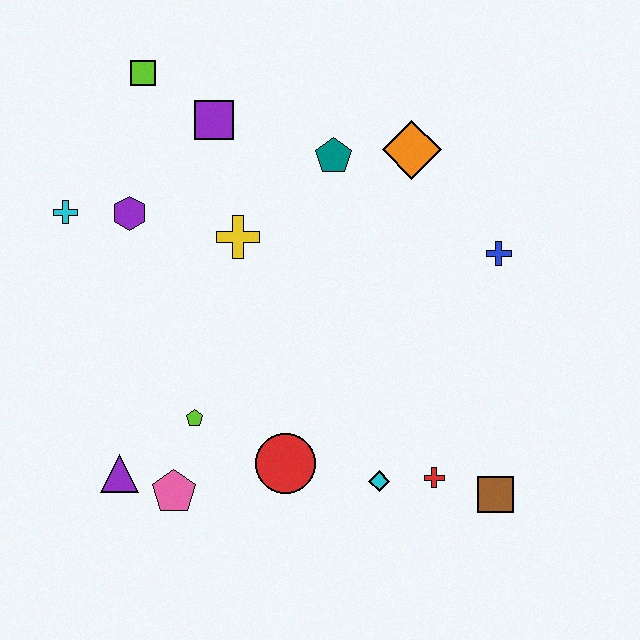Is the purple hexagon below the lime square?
Yes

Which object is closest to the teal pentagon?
The orange diamond is closest to the teal pentagon.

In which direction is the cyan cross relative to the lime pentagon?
The cyan cross is above the lime pentagon.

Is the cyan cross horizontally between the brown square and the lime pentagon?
No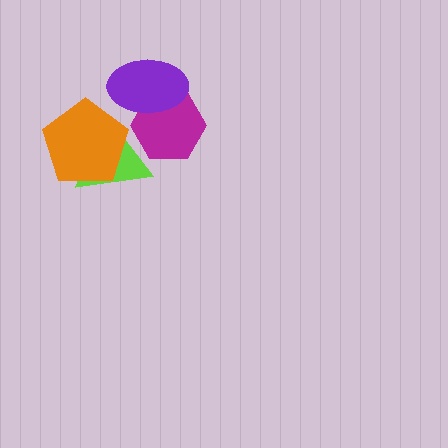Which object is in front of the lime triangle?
The orange pentagon is in front of the lime triangle.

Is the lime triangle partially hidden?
Yes, it is partially covered by another shape.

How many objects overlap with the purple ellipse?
1 object overlaps with the purple ellipse.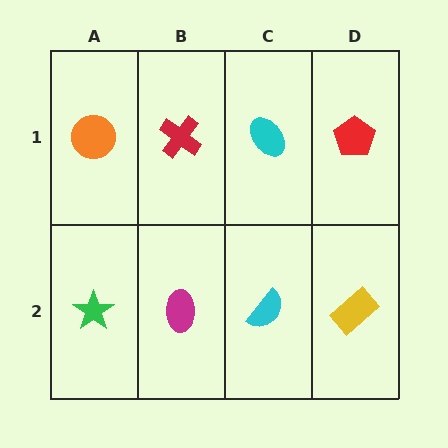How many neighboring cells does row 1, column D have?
2.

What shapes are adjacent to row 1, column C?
A cyan semicircle (row 2, column C), a red cross (row 1, column B), a red pentagon (row 1, column D).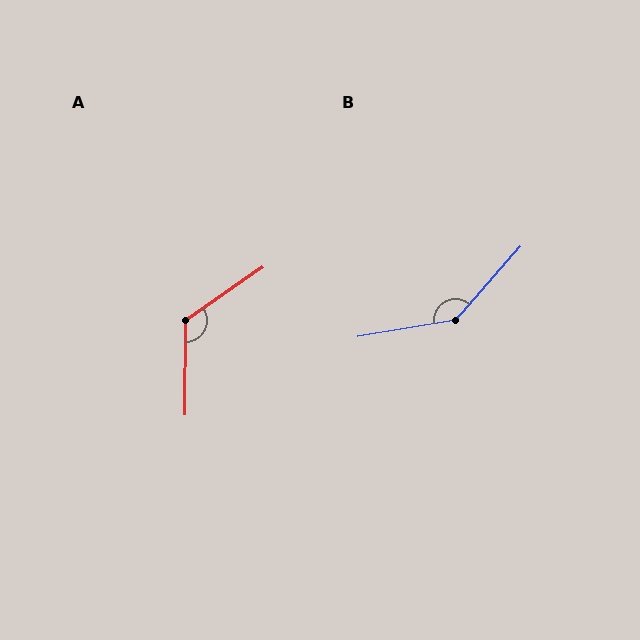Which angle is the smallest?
A, at approximately 125 degrees.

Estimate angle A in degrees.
Approximately 125 degrees.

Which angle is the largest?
B, at approximately 141 degrees.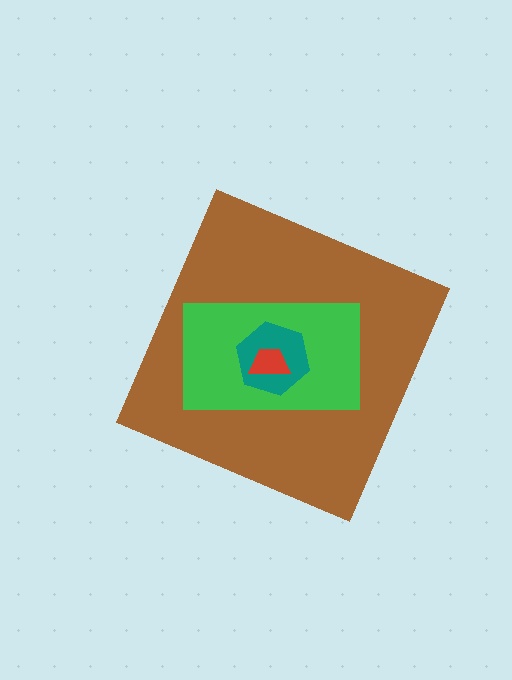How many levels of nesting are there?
4.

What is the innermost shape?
The red trapezoid.